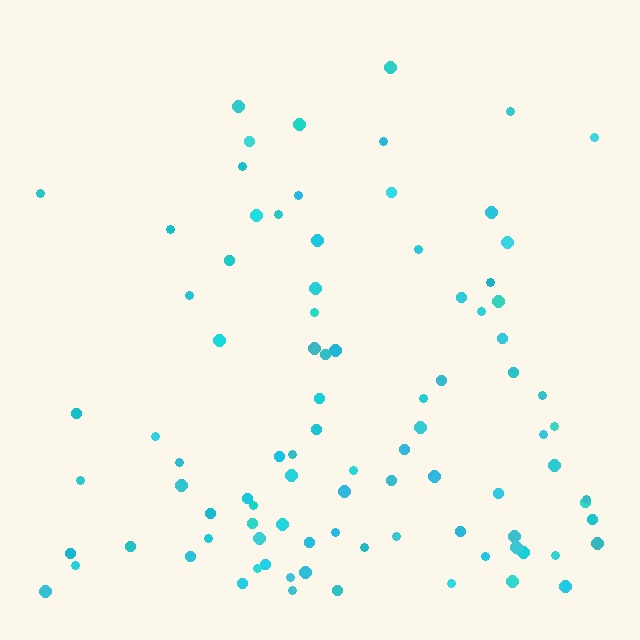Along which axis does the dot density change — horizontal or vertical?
Vertical.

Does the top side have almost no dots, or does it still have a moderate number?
Still a moderate number, just noticeably fewer than the bottom.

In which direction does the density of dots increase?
From top to bottom, with the bottom side densest.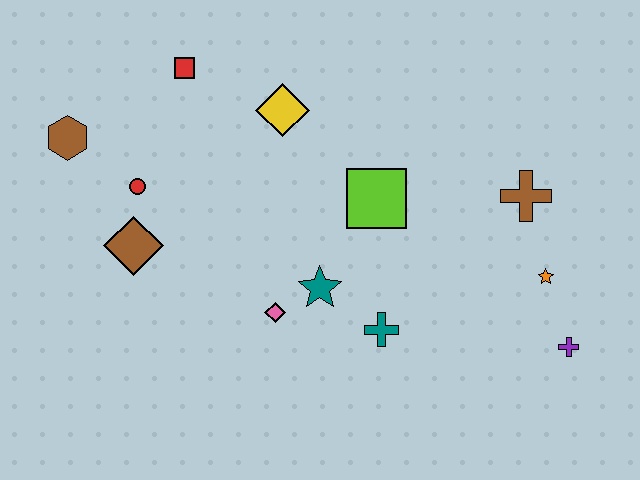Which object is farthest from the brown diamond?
The purple cross is farthest from the brown diamond.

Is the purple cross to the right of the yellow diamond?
Yes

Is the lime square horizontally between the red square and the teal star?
No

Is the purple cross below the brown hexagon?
Yes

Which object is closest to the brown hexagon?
The red circle is closest to the brown hexagon.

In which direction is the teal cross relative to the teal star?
The teal cross is to the right of the teal star.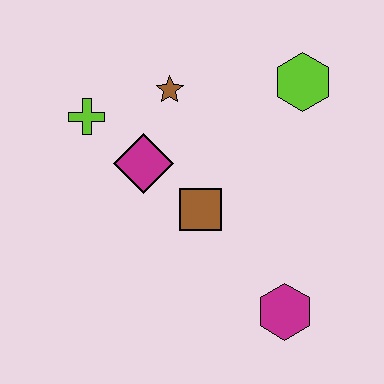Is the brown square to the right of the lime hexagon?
No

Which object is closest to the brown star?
The magenta diamond is closest to the brown star.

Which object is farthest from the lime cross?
The magenta hexagon is farthest from the lime cross.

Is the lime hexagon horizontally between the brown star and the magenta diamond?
No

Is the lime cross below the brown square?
No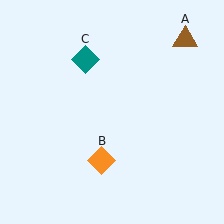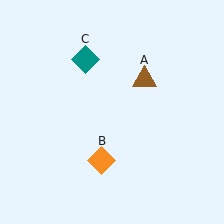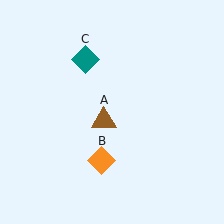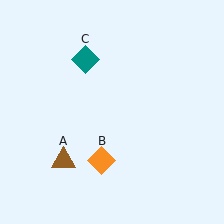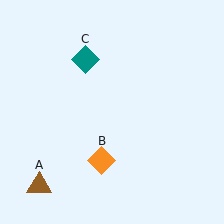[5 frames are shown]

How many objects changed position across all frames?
1 object changed position: brown triangle (object A).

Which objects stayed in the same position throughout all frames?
Orange diamond (object B) and teal diamond (object C) remained stationary.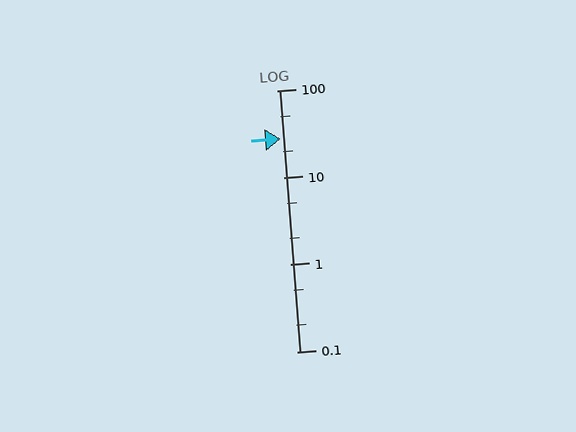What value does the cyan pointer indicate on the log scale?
The pointer indicates approximately 28.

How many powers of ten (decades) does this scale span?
The scale spans 3 decades, from 0.1 to 100.